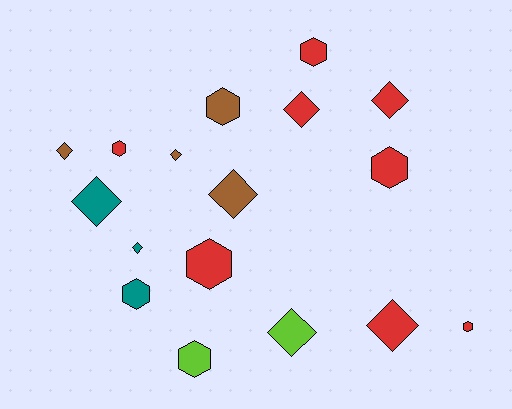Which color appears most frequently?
Red, with 8 objects.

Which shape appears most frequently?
Diamond, with 9 objects.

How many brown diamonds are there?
There are 3 brown diamonds.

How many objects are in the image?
There are 17 objects.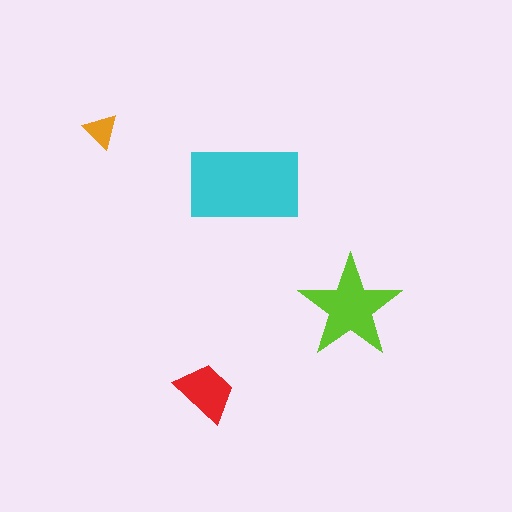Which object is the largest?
The cyan rectangle.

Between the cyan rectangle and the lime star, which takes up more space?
The cyan rectangle.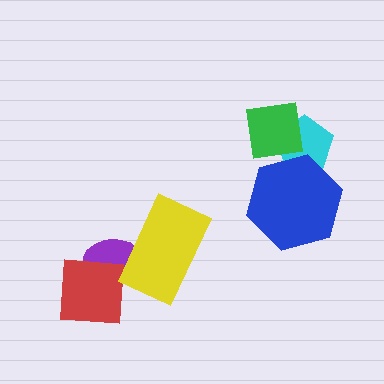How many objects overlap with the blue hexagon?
2 objects overlap with the blue hexagon.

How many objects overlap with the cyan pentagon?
2 objects overlap with the cyan pentagon.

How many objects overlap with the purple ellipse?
2 objects overlap with the purple ellipse.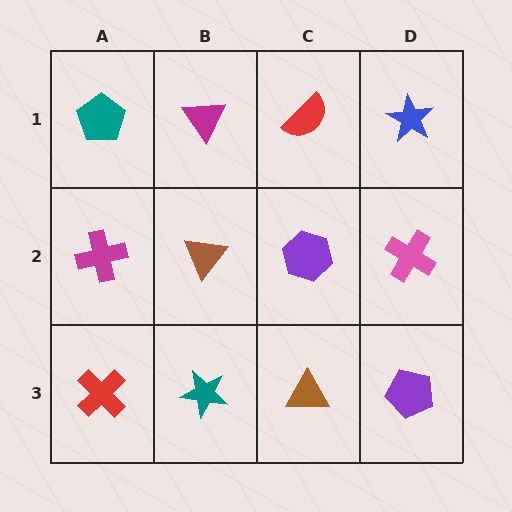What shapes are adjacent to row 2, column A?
A teal pentagon (row 1, column A), a red cross (row 3, column A), a brown triangle (row 2, column B).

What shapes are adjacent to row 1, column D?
A pink cross (row 2, column D), a red semicircle (row 1, column C).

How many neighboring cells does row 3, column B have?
3.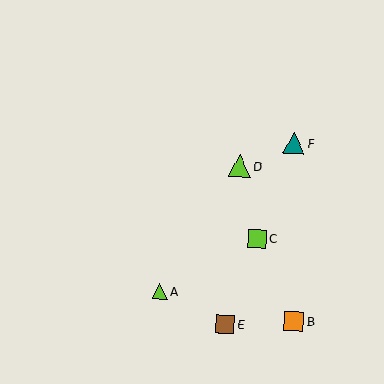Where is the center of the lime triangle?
The center of the lime triangle is at (160, 291).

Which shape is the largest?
The lime triangle (labeled D) is the largest.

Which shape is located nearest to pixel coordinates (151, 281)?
The lime triangle (labeled A) at (160, 291) is nearest to that location.